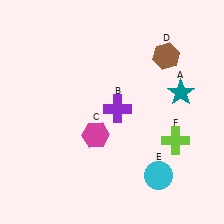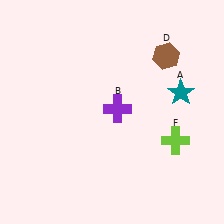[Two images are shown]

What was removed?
The magenta hexagon (C), the cyan circle (E) were removed in Image 2.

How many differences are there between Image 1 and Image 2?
There are 2 differences between the two images.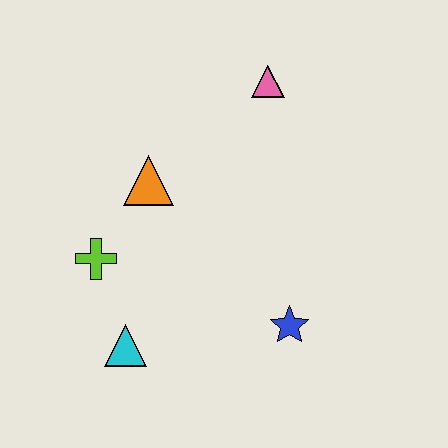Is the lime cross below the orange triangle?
Yes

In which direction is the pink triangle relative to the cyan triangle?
The pink triangle is above the cyan triangle.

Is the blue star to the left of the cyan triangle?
No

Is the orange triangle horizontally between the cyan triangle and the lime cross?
No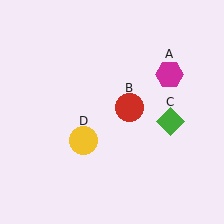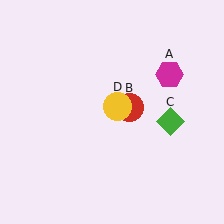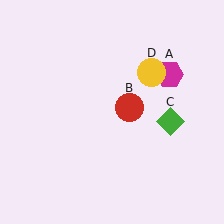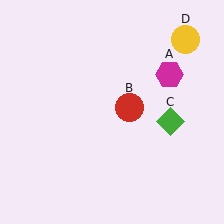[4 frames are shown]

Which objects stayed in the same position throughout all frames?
Magenta hexagon (object A) and red circle (object B) and green diamond (object C) remained stationary.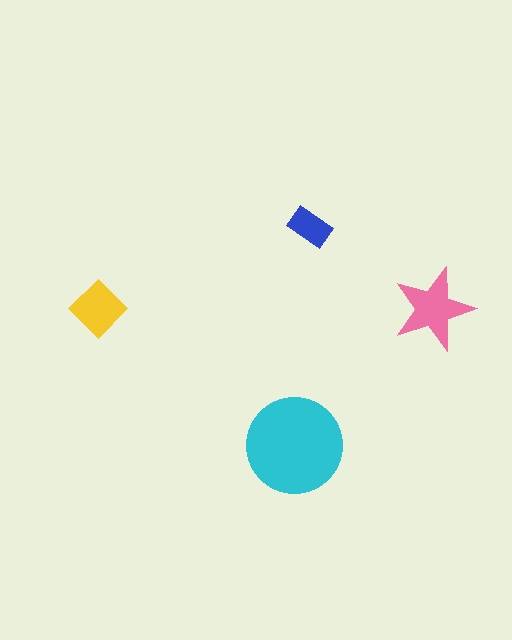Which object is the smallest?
The blue rectangle.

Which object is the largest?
The cyan circle.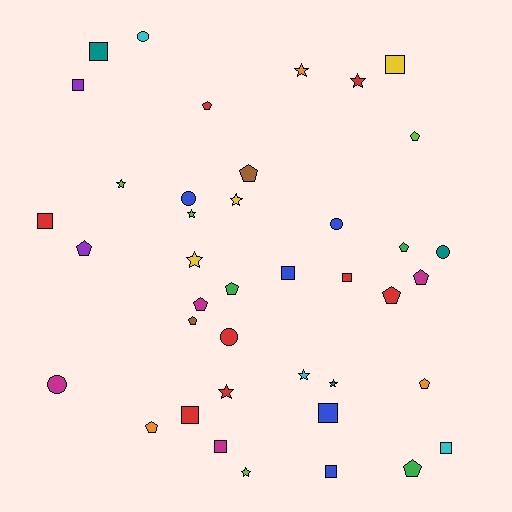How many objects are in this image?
There are 40 objects.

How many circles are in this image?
There are 6 circles.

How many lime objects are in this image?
There are 4 lime objects.